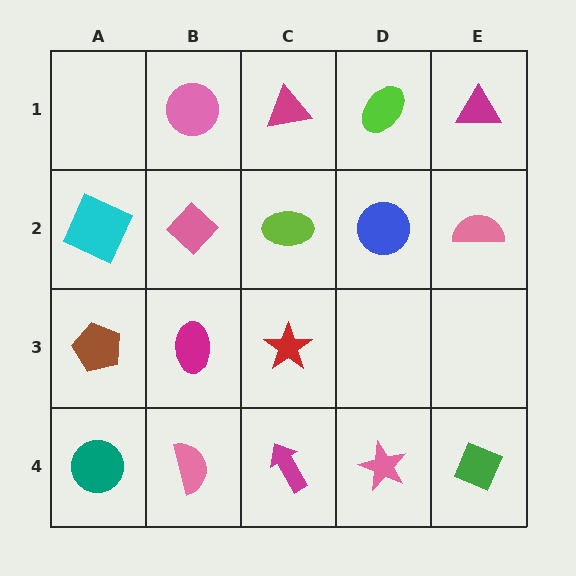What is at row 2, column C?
A lime ellipse.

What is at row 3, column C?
A red star.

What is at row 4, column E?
A green diamond.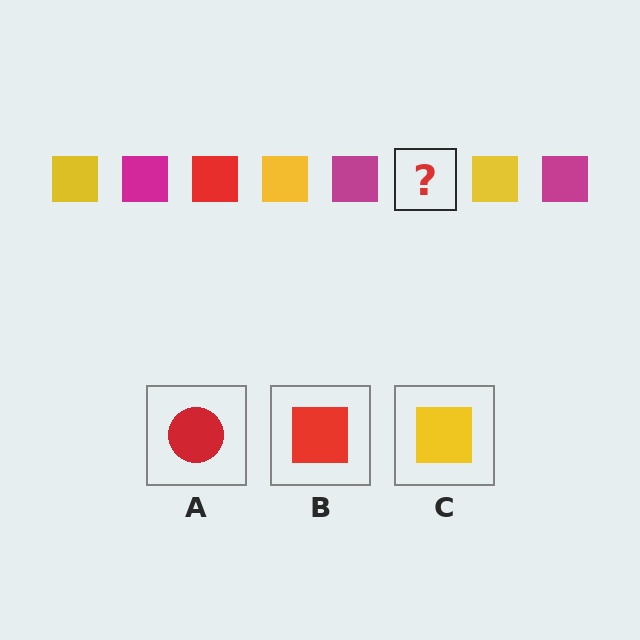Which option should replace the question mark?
Option B.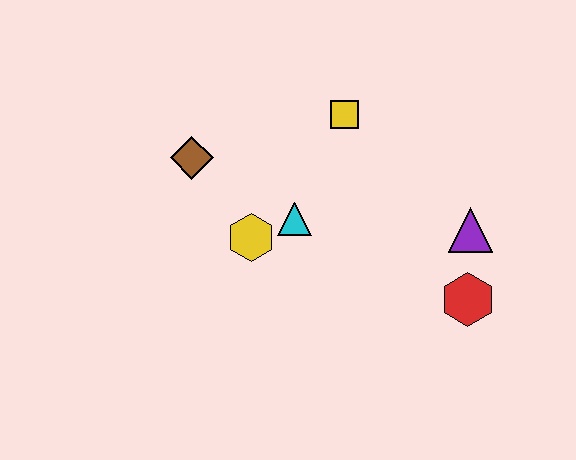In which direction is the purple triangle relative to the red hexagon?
The purple triangle is above the red hexagon.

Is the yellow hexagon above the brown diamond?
No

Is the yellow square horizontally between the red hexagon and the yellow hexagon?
Yes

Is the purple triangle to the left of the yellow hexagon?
No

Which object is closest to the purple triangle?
The red hexagon is closest to the purple triangle.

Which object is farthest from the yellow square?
The red hexagon is farthest from the yellow square.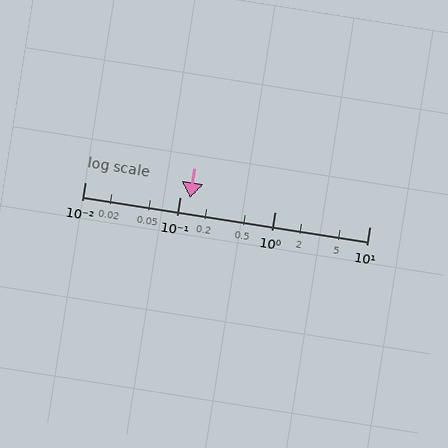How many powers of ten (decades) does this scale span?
The scale spans 3 decades, from 0.01 to 10.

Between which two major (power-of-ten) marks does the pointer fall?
The pointer is between 0.1 and 1.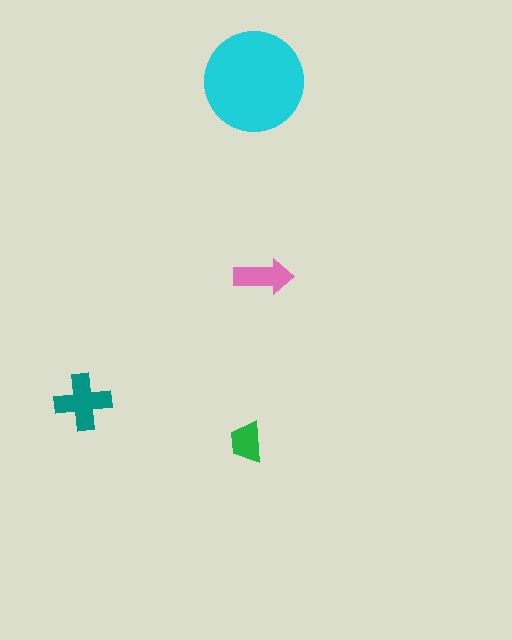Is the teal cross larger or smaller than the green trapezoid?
Larger.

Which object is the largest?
The cyan circle.